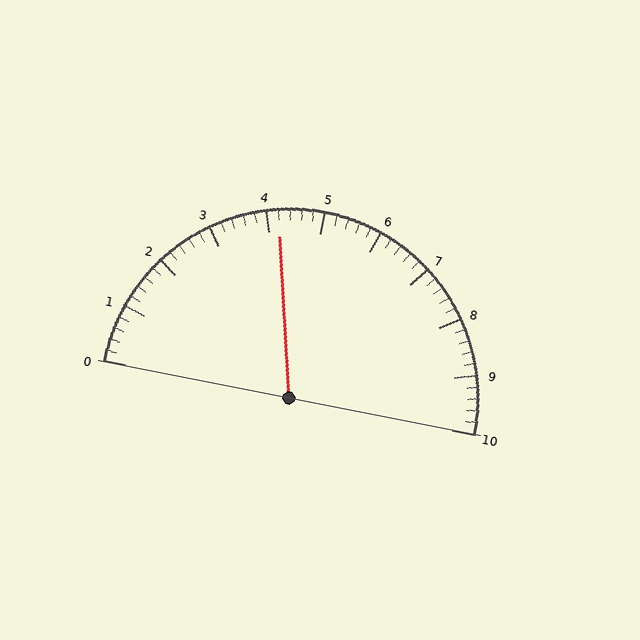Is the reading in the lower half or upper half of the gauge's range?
The reading is in the lower half of the range (0 to 10).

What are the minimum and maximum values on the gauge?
The gauge ranges from 0 to 10.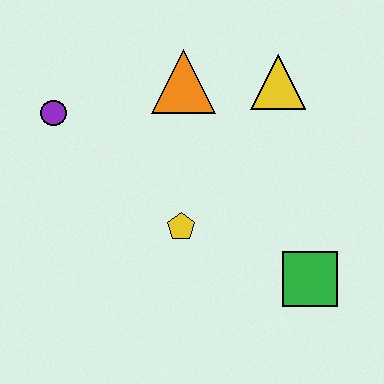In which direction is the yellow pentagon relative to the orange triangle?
The yellow pentagon is below the orange triangle.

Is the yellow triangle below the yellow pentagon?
No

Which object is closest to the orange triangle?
The yellow triangle is closest to the orange triangle.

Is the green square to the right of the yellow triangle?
Yes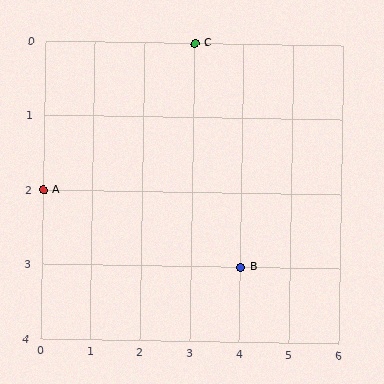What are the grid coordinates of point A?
Point A is at grid coordinates (0, 2).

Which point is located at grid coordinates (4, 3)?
Point B is at (4, 3).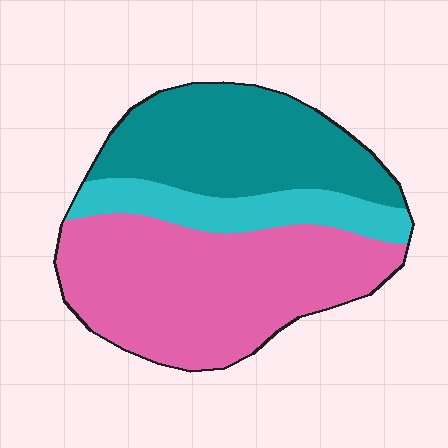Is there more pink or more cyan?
Pink.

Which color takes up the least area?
Cyan, at roughly 15%.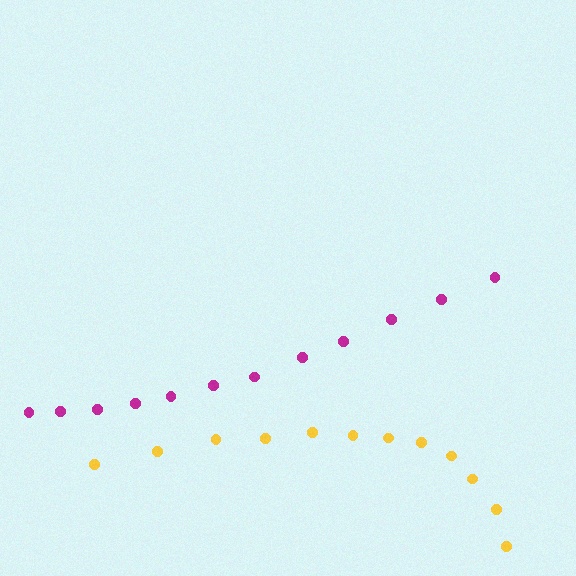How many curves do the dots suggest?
There are 2 distinct paths.